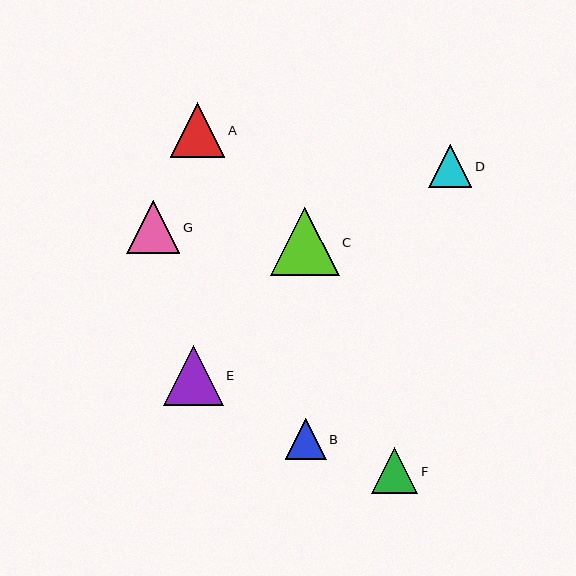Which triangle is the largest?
Triangle C is the largest with a size of approximately 69 pixels.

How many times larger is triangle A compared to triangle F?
Triangle A is approximately 1.2 times the size of triangle F.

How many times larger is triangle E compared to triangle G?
Triangle E is approximately 1.1 times the size of triangle G.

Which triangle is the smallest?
Triangle B is the smallest with a size of approximately 41 pixels.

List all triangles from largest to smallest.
From largest to smallest: C, E, A, G, F, D, B.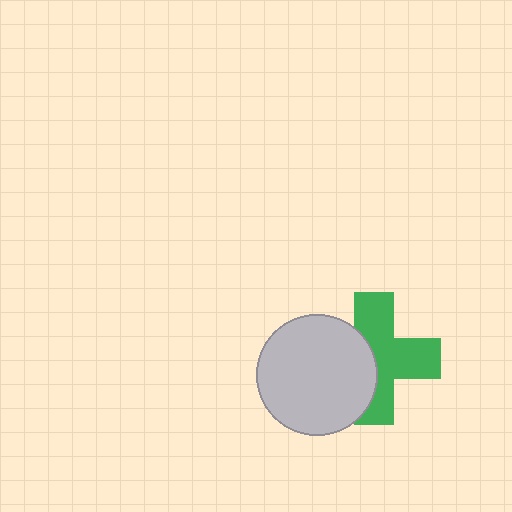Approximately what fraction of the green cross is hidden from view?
Roughly 39% of the green cross is hidden behind the light gray circle.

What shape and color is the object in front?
The object in front is a light gray circle.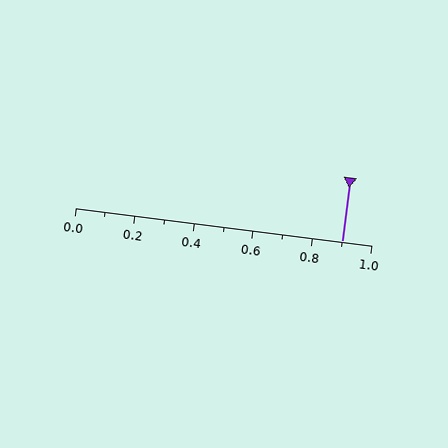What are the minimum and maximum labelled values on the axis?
The axis runs from 0.0 to 1.0.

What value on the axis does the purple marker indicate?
The marker indicates approximately 0.9.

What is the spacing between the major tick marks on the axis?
The major ticks are spaced 0.2 apart.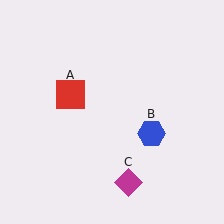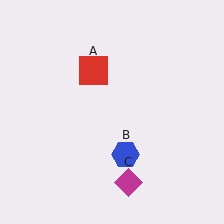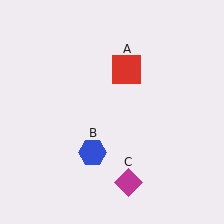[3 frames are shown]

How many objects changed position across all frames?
2 objects changed position: red square (object A), blue hexagon (object B).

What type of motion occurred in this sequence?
The red square (object A), blue hexagon (object B) rotated clockwise around the center of the scene.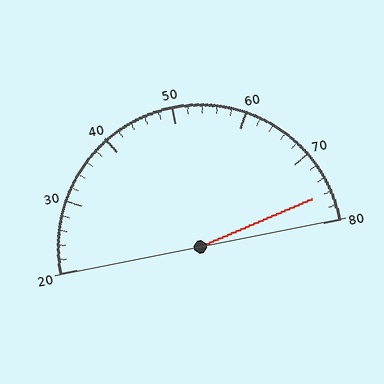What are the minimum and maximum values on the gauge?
The gauge ranges from 20 to 80.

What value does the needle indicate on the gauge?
The needle indicates approximately 76.